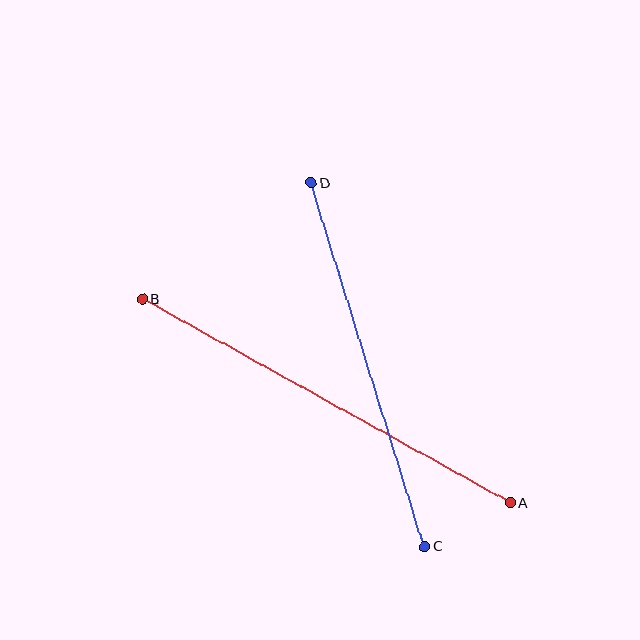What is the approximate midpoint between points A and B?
The midpoint is at approximately (326, 401) pixels.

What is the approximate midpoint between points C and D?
The midpoint is at approximately (368, 365) pixels.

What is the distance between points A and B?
The distance is approximately 420 pixels.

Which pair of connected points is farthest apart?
Points A and B are farthest apart.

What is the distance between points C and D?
The distance is approximately 381 pixels.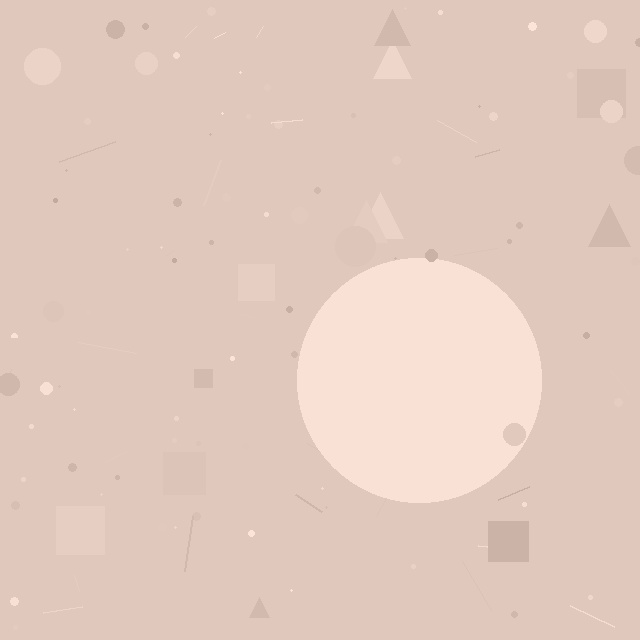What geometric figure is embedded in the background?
A circle is embedded in the background.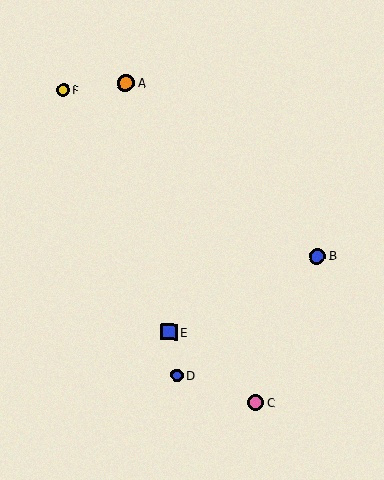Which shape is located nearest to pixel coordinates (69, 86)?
The yellow circle (labeled F) at (63, 90) is nearest to that location.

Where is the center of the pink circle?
The center of the pink circle is at (256, 403).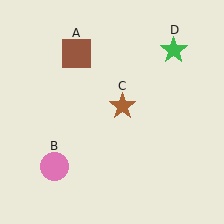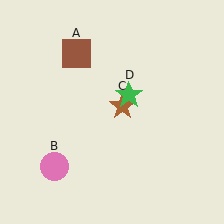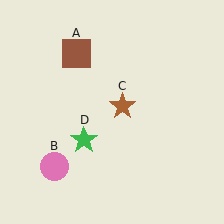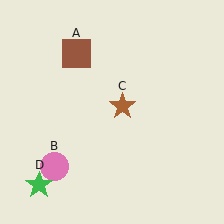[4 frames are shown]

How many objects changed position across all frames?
1 object changed position: green star (object D).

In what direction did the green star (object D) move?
The green star (object D) moved down and to the left.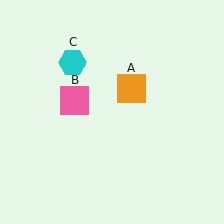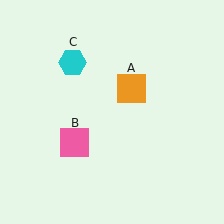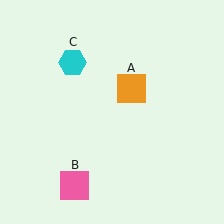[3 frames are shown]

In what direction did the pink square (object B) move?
The pink square (object B) moved down.